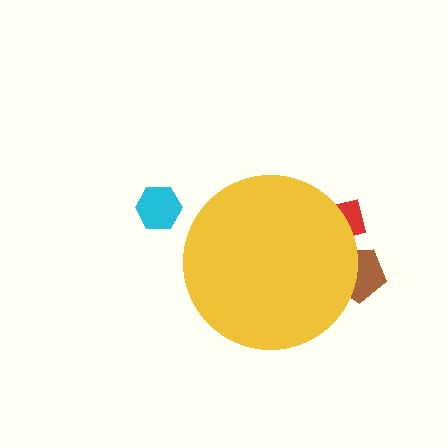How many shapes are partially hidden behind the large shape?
2 shapes are partially hidden.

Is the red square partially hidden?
Yes, the red square is partially hidden behind the yellow circle.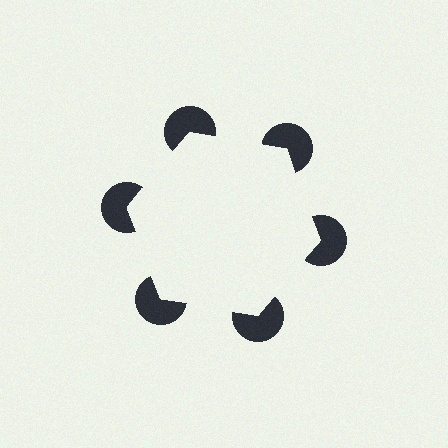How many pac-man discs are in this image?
There are 6 — one at each vertex of the illusory hexagon.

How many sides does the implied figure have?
6 sides.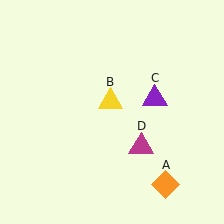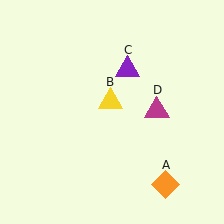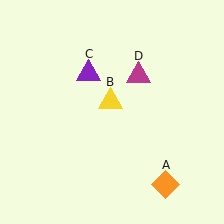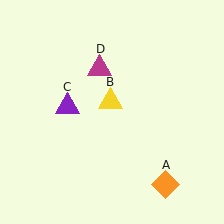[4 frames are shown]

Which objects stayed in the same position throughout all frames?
Orange diamond (object A) and yellow triangle (object B) remained stationary.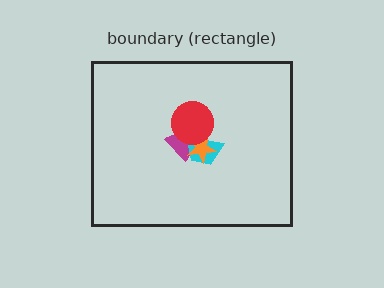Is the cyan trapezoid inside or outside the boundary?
Inside.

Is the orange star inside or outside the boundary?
Inside.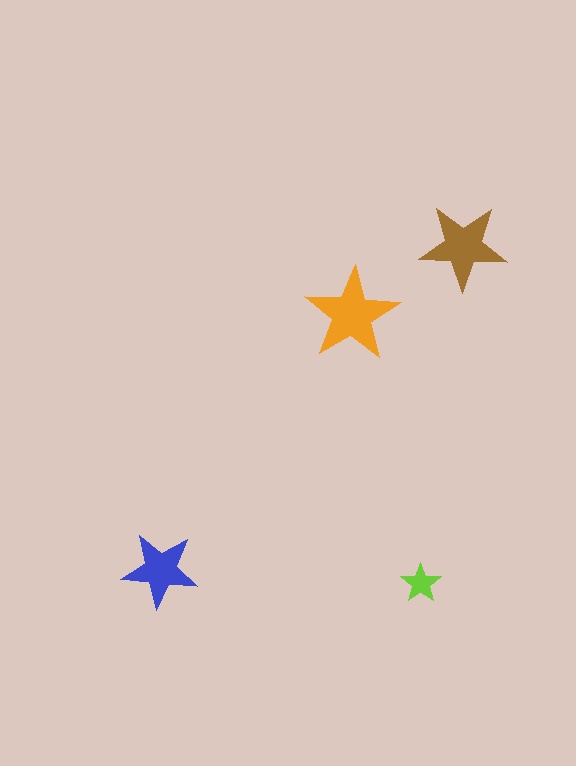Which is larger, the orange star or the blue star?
The orange one.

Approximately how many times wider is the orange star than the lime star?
About 2.5 times wider.